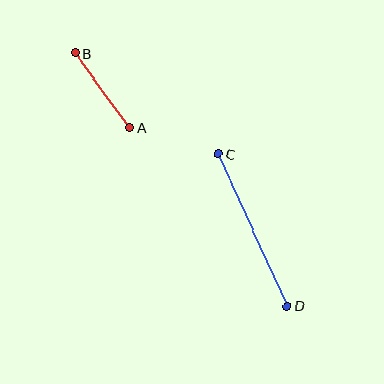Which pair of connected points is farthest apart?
Points C and D are farthest apart.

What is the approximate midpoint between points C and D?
The midpoint is at approximately (253, 230) pixels.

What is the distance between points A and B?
The distance is approximately 92 pixels.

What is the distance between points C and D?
The distance is approximately 167 pixels.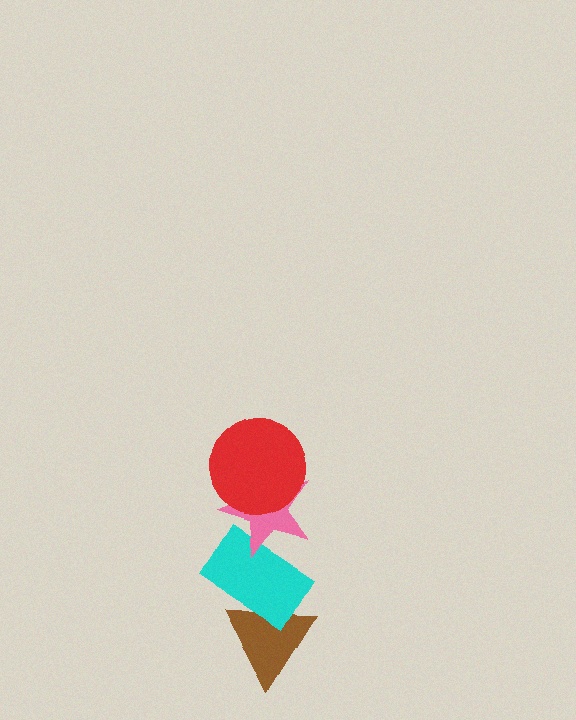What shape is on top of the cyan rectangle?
The pink star is on top of the cyan rectangle.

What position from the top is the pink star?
The pink star is 2nd from the top.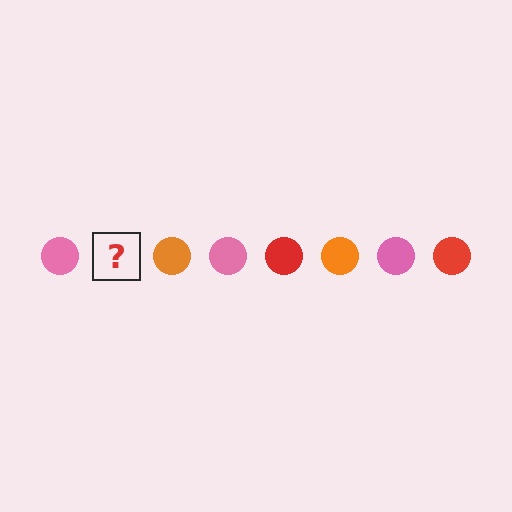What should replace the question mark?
The question mark should be replaced with a red circle.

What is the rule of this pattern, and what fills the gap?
The rule is that the pattern cycles through pink, red, orange circles. The gap should be filled with a red circle.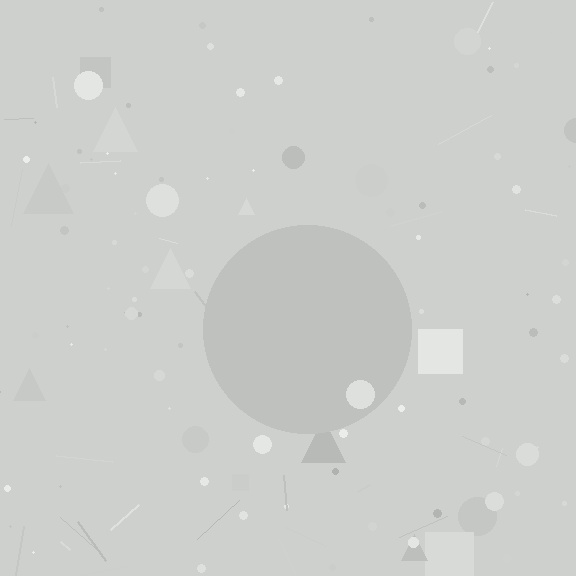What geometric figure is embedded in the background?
A circle is embedded in the background.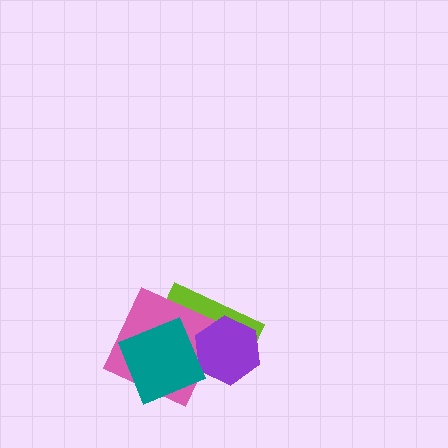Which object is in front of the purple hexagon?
The teal diamond is in front of the purple hexagon.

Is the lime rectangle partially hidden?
Yes, it is partially covered by another shape.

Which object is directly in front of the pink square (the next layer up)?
The purple hexagon is directly in front of the pink square.